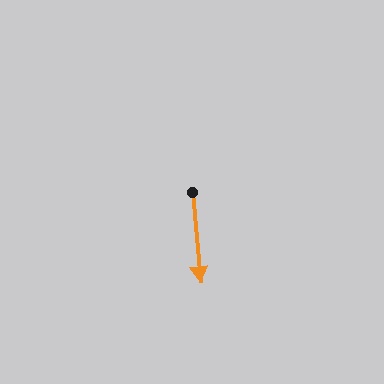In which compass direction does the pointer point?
South.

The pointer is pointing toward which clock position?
Roughly 6 o'clock.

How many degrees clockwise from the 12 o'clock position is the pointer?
Approximately 175 degrees.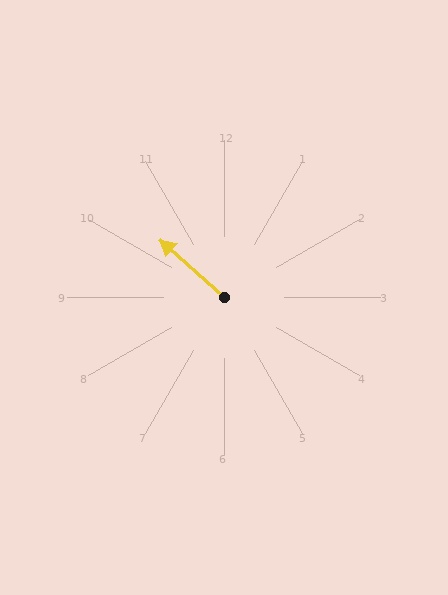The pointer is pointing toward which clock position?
Roughly 10 o'clock.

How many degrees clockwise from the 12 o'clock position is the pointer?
Approximately 312 degrees.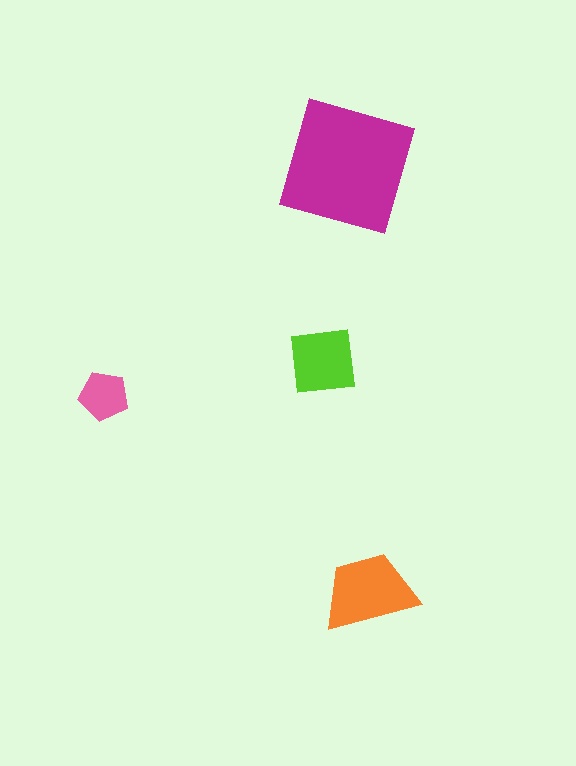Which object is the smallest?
The pink pentagon.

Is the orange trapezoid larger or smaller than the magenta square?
Smaller.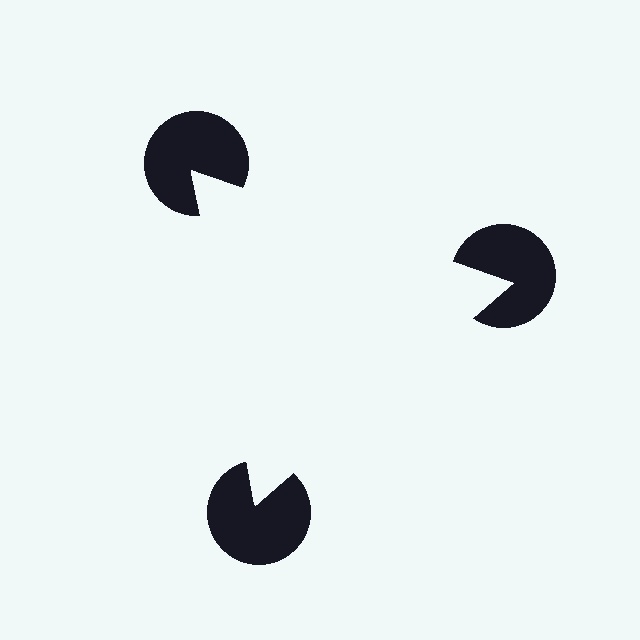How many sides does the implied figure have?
3 sides.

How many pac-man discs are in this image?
There are 3 — one at each vertex of the illusory triangle.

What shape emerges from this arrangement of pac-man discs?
An illusory triangle — its edges are inferred from the aligned wedge cuts in the pac-man discs, not physically drawn.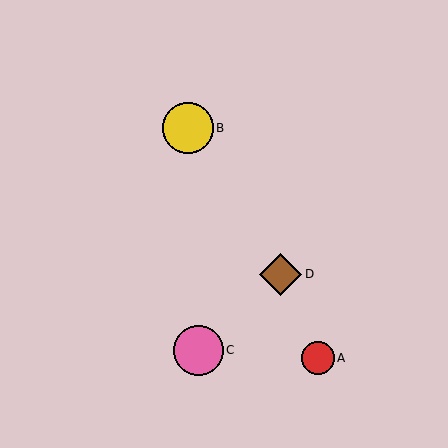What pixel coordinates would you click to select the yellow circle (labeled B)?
Click at (188, 128) to select the yellow circle B.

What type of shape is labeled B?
Shape B is a yellow circle.